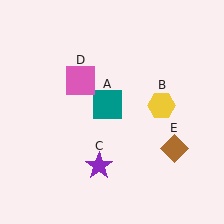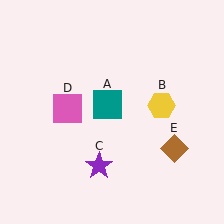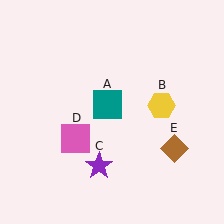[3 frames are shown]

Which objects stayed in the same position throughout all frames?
Teal square (object A) and yellow hexagon (object B) and purple star (object C) and brown diamond (object E) remained stationary.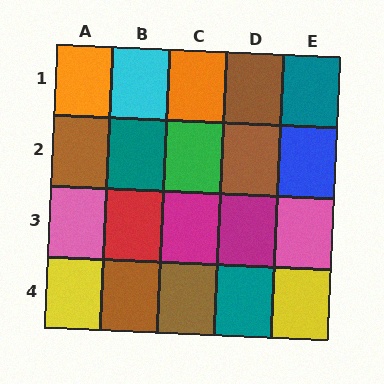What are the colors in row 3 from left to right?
Pink, red, magenta, magenta, pink.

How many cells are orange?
2 cells are orange.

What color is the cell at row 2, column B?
Teal.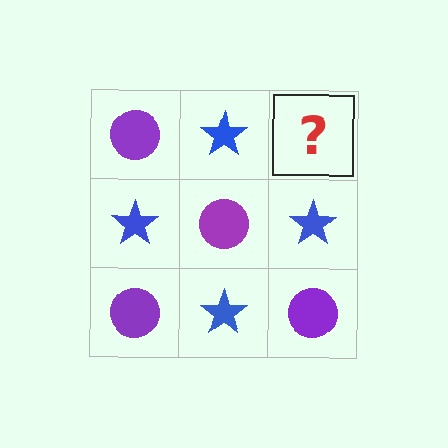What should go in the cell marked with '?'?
The missing cell should contain a purple circle.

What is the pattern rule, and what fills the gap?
The rule is that it alternates purple circle and blue star in a checkerboard pattern. The gap should be filled with a purple circle.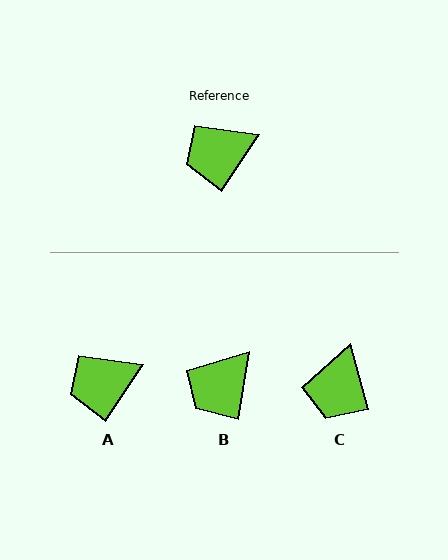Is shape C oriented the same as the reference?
No, it is off by about 50 degrees.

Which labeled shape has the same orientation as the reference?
A.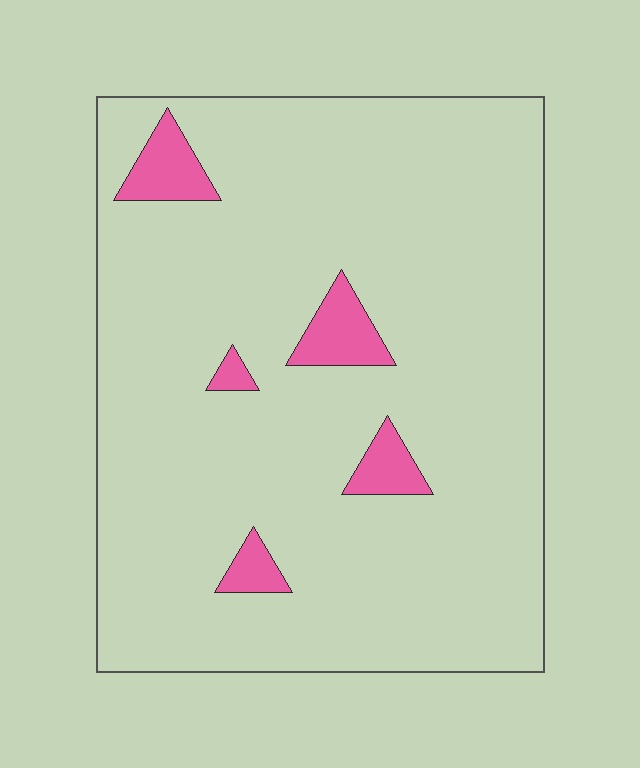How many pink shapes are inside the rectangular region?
5.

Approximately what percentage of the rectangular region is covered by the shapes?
Approximately 5%.